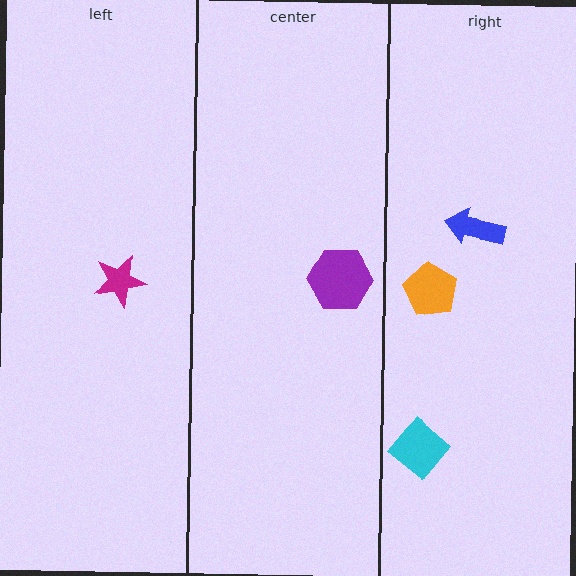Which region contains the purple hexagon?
The center region.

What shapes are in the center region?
The purple hexagon.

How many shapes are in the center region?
1.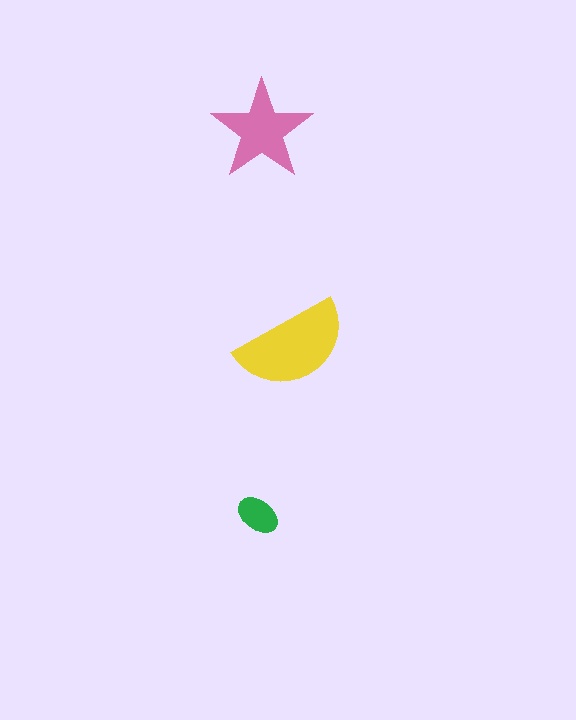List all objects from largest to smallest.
The yellow semicircle, the pink star, the green ellipse.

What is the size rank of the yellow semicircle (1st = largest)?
1st.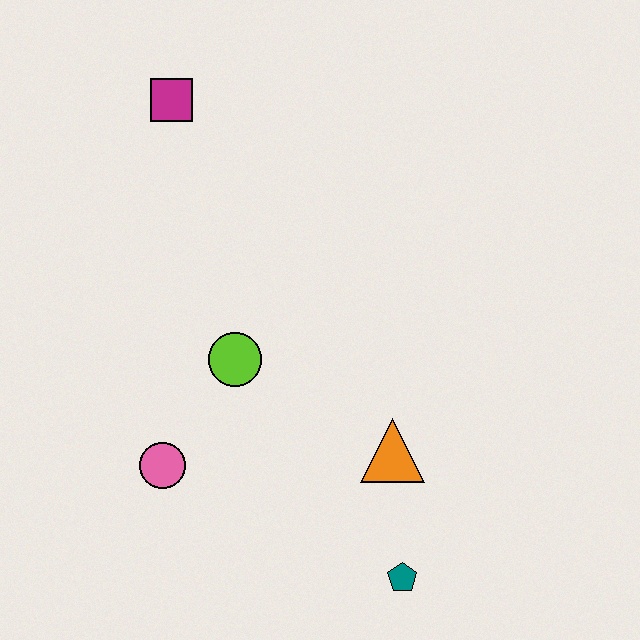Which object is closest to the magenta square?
The lime circle is closest to the magenta square.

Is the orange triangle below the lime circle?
Yes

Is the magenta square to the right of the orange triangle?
No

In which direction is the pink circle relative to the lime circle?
The pink circle is below the lime circle.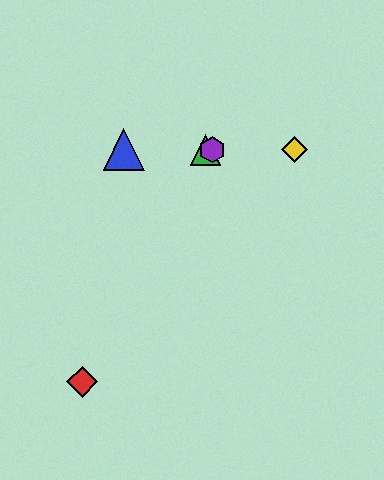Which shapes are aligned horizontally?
The blue triangle, the green triangle, the yellow diamond, the purple hexagon are aligned horizontally.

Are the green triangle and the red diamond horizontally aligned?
No, the green triangle is at y≈150 and the red diamond is at y≈381.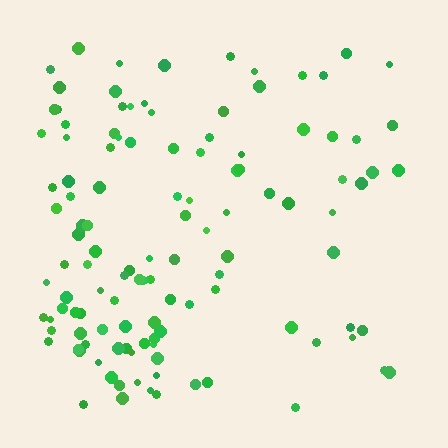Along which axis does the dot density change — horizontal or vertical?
Horizontal.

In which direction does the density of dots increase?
From right to left, with the left side densest.